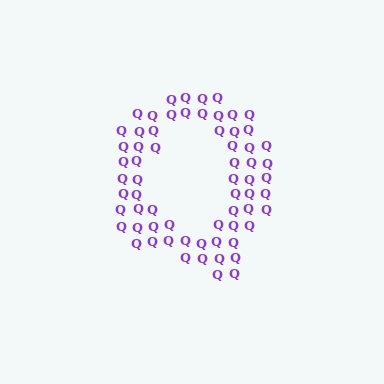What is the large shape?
The large shape is the letter Q.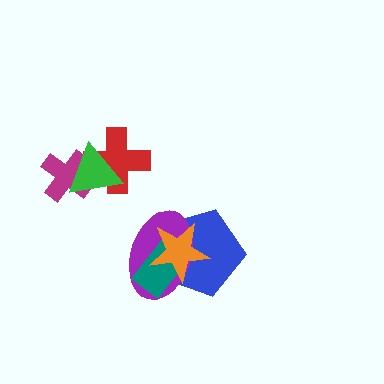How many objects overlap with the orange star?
3 objects overlap with the orange star.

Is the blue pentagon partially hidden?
Yes, it is partially covered by another shape.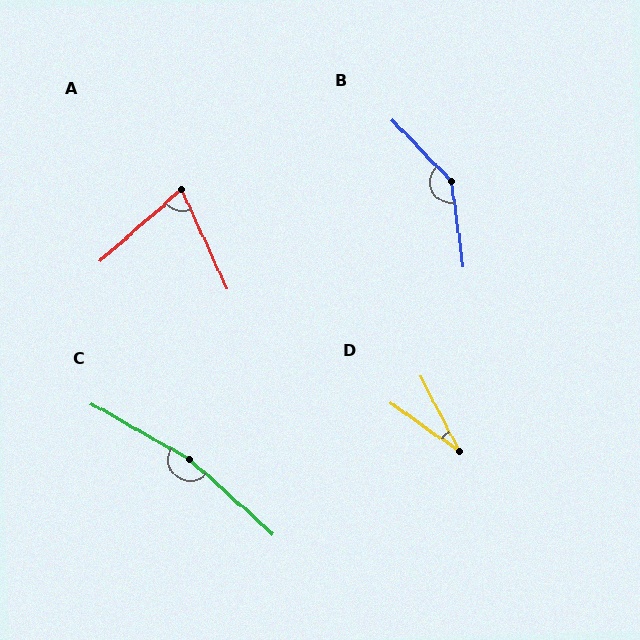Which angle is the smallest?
D, at approximately 28 degrees.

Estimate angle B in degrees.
Approximately 144 degrees.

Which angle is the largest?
C, at approximately 168 degrees.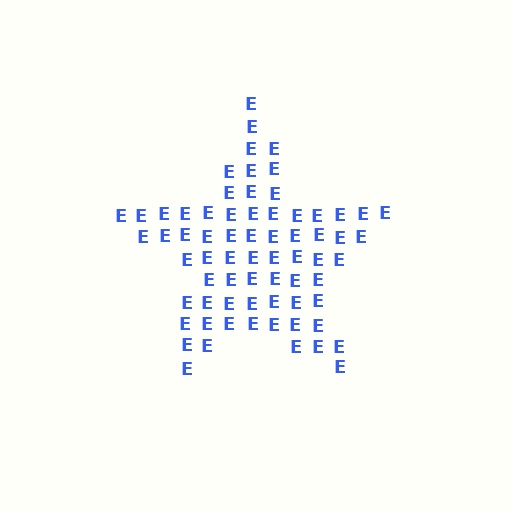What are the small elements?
The small elements are letter E's.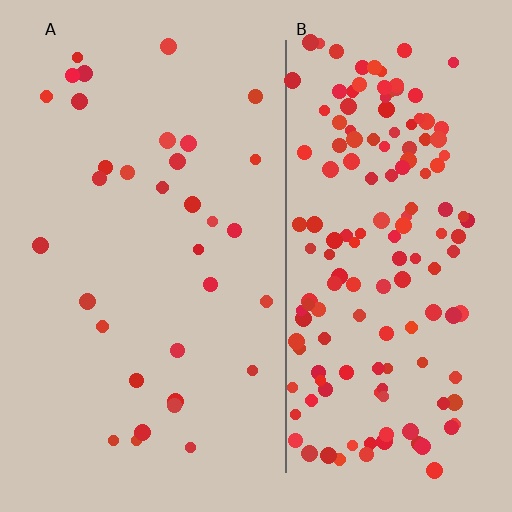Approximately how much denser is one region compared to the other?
Approximately 4.7× — region B over region A.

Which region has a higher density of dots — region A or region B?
B (the right).